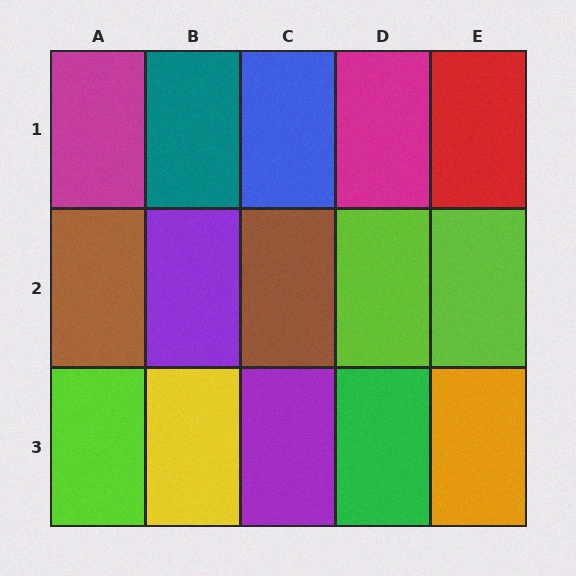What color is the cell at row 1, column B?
Teal.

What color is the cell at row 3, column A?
Lime.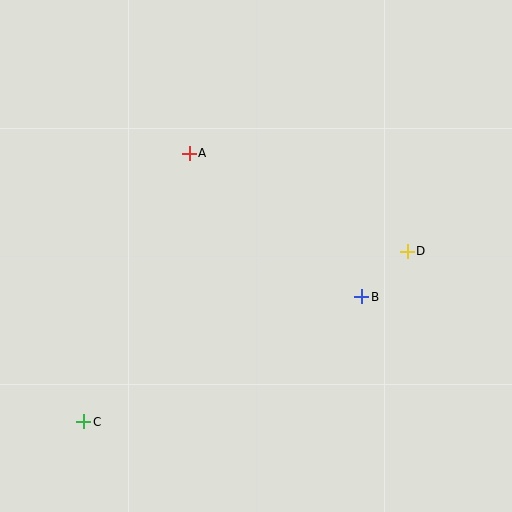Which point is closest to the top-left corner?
Point A is closest to the top-left corner.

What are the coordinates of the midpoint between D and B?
The midpoint between D and B is at (385, 274).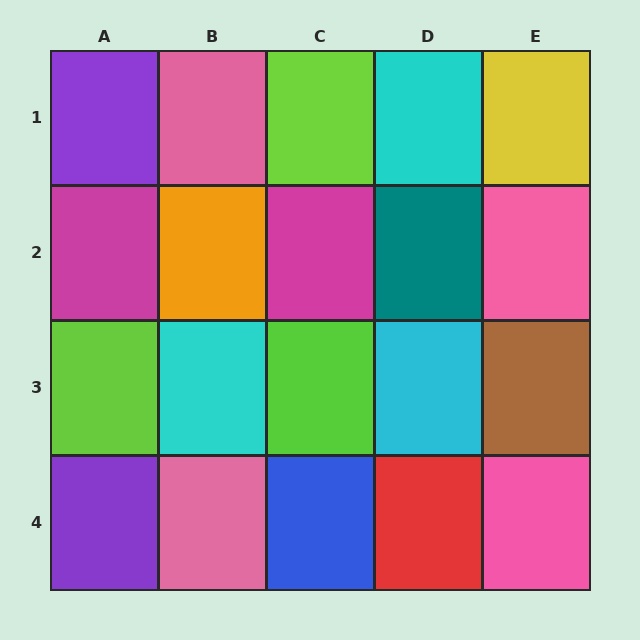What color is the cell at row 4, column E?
Pink.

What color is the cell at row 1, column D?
Cyan.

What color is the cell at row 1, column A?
Purple.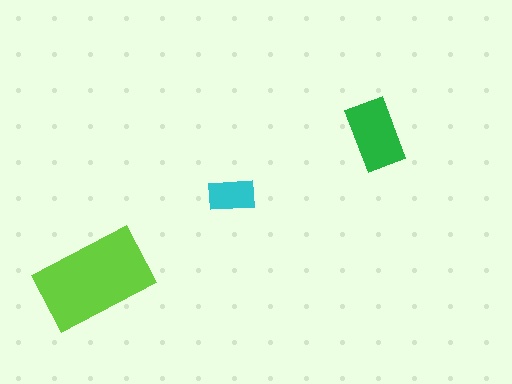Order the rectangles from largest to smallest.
the lime one, the green one, the cyan one.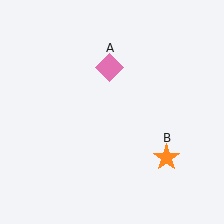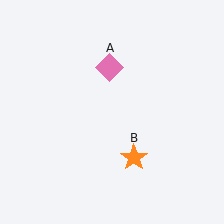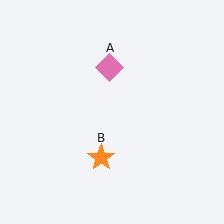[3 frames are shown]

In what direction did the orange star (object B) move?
The orange star (object B) moved left.